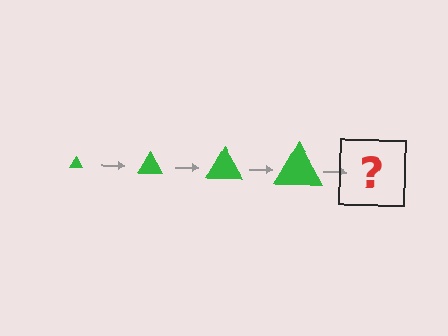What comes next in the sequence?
The next element should be a green triangle, larger than the previous one.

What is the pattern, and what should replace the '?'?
The pattern is that the triangle gets progressively larger each step. The '?' should be a green triangle, larger than the previous one.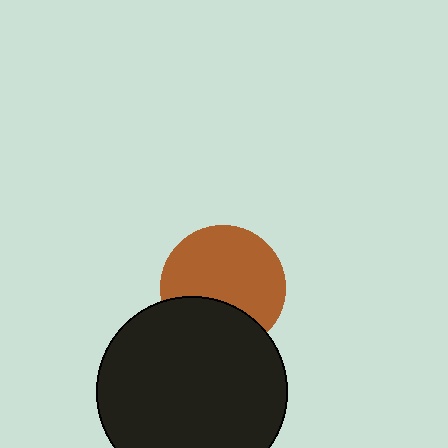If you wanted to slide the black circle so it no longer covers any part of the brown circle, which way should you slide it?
Slide it down — that is the most direct way to separate the two shapes.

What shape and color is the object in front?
The object in front is a black circle.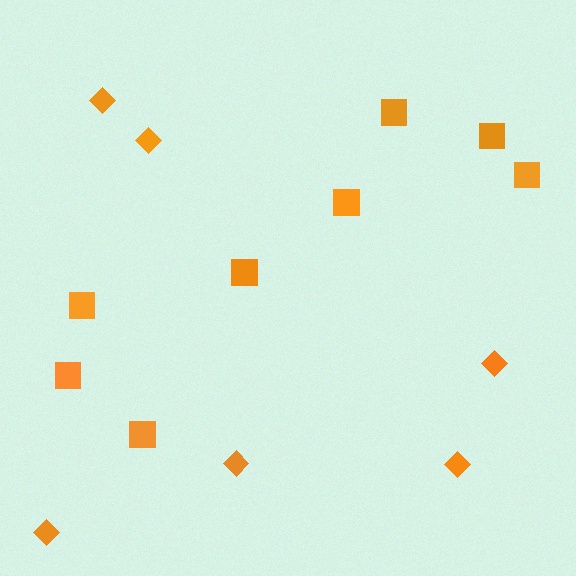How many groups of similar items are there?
There are 2 groups: one group of squares (8) and one group of diamonds (6).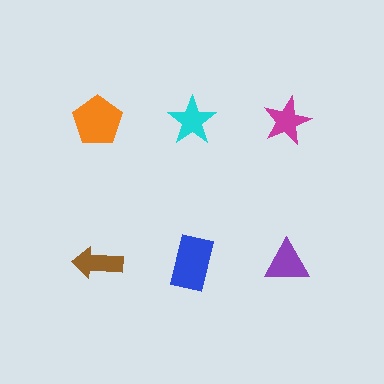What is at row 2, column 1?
A brown arrow.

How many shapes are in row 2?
3 shapes.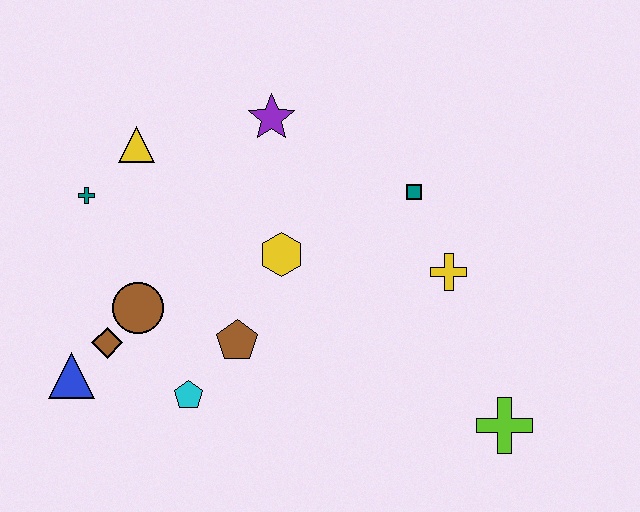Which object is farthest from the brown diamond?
The lime cross is farthest from the brown diamond.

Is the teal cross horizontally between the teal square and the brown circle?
No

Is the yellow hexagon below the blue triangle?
No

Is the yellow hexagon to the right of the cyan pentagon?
Yes